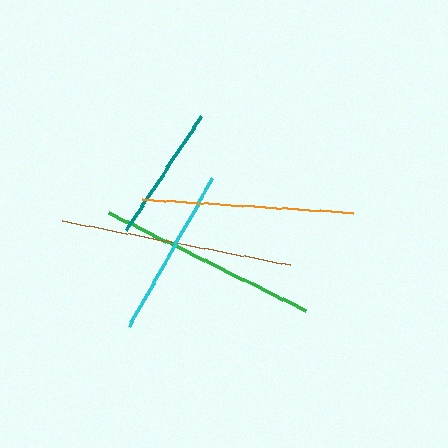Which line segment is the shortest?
The teal line is the shortest at approximately 137 pixels.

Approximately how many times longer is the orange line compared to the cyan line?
The orange line is approximately 1.2 times the length of the cyan line.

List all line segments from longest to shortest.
From longest to shortest: brown, green, orange, cyan, teal.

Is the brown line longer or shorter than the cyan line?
The brown line is longer than the cyan line.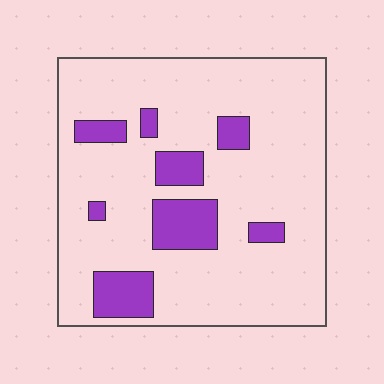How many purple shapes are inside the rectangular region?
8.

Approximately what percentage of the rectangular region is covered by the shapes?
Approximately 15%.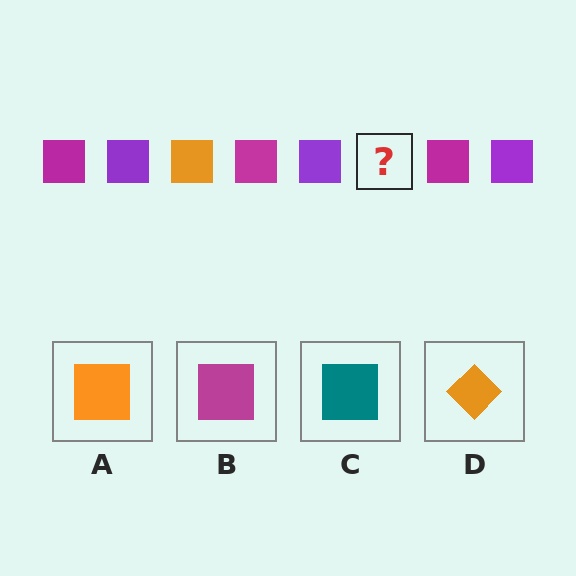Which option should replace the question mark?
Option A.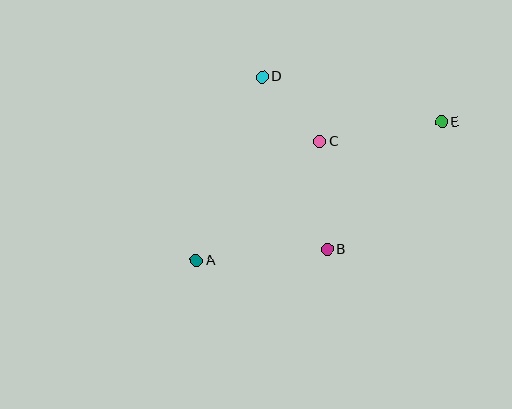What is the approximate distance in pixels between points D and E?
The distance between D and E is approximately 185 pixels.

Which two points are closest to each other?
Points C and D are closest to each other.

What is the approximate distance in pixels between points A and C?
The distance between A and C is approximately 171 pixels.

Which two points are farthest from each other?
Points A and E are farthest from each other.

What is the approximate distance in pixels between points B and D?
The distance between B and D is approximately 184 pixels.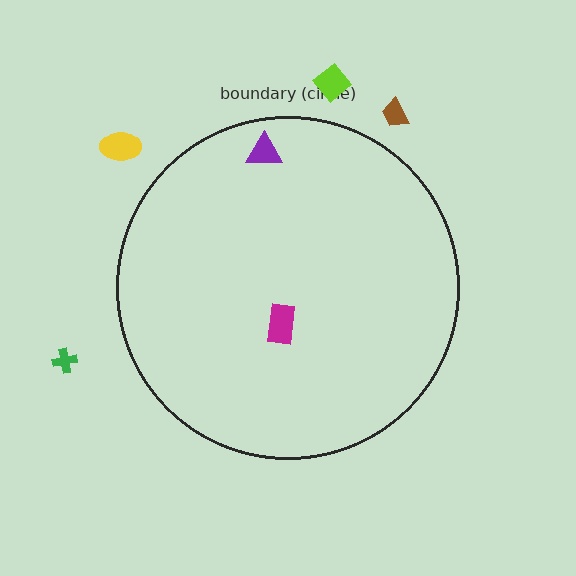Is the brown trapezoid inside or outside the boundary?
Outside.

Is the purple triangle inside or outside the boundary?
Inside.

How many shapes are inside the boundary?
2 inside, 4 outside.